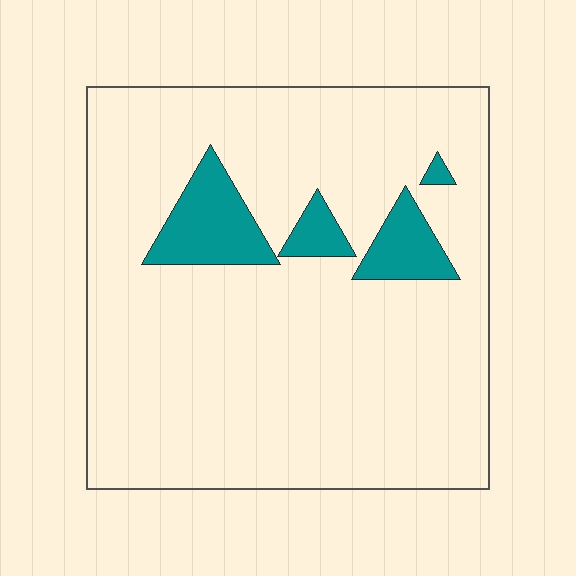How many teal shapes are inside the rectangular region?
4.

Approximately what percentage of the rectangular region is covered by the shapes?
Approximately 10%.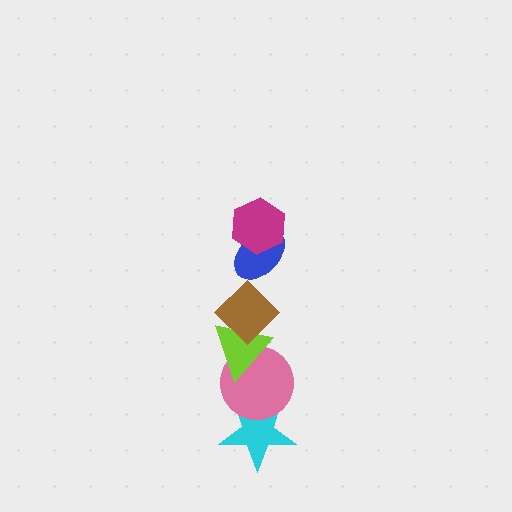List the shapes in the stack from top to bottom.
From top to bottom: the magenta hexagon, the blue ellipse, the brown diamond, the lime triangle, the pink circle, the cyan star.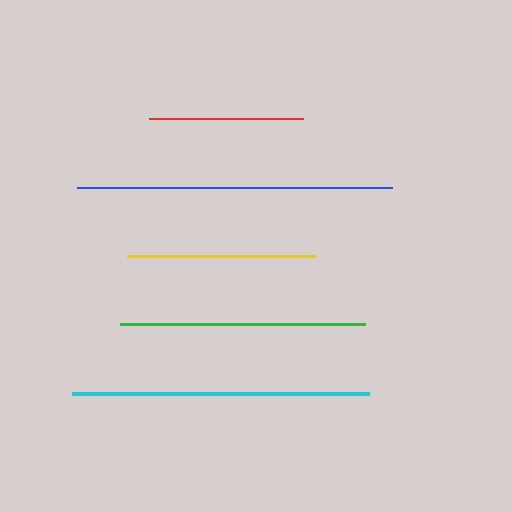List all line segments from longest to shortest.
From longest to shortest: blue, cyan, green, yellow, red.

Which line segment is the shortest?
The red line is the shortest at approximately 154 pixels.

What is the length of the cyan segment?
The cyan segment is approximately 297 pixels long.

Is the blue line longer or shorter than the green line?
The blue line is longer than the green line.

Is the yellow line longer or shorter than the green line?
The green line is longer than the yellow line.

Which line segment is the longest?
The blue line is the longest at approximately 314 pixels.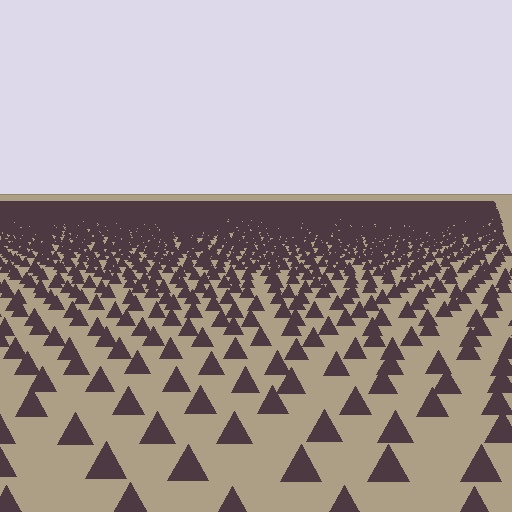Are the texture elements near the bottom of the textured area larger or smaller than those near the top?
Larger. Near the bottom, elements are closer to the viewer and appear at a bigger on-screen size.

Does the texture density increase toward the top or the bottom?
Density increases toward the top.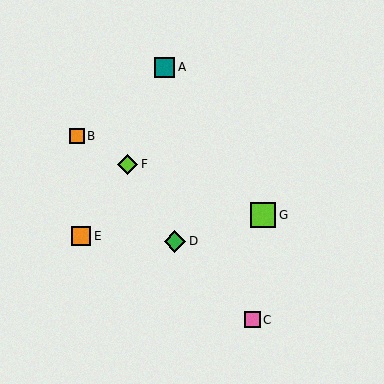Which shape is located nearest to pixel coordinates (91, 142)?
The orange square (labeled B) at (77, 136) is nearest to that location.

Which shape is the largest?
The lime square (labeled G) is the largest.